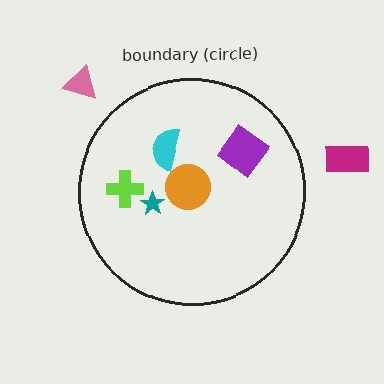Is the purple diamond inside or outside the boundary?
Inside.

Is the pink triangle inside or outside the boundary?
Outside.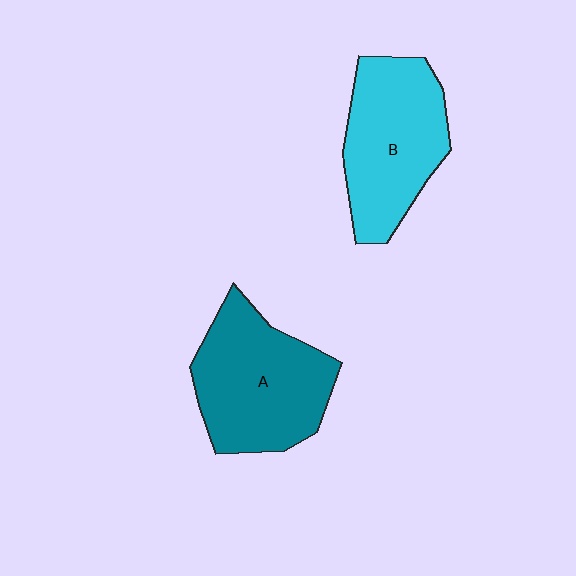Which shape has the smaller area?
Shape B (cyan).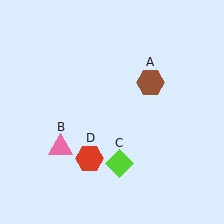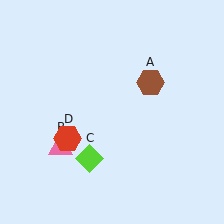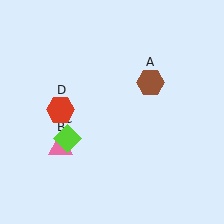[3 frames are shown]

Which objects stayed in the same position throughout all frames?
Brown hexagon (object A) and pink triangle (object B) remained stationary.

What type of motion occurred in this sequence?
The lime diamond (object C), red hexagon (object D) rotated clockwise around the center of the scene.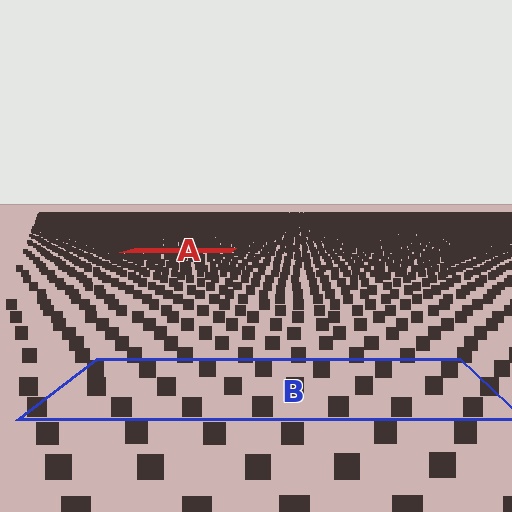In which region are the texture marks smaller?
The texture marks are smaller in region A, because it is farther away.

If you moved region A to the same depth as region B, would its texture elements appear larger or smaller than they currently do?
They would appear larger. At a closer depth, the same texture elements are projected at a bigger on-screen size.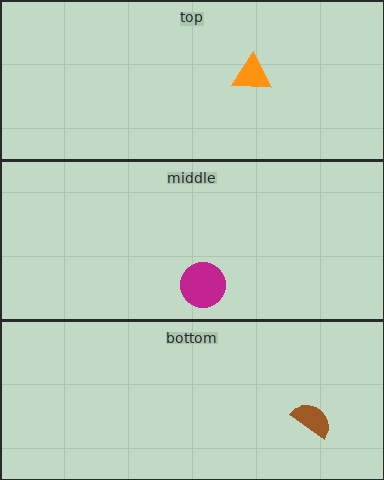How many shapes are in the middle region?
1.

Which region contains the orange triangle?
The top region.